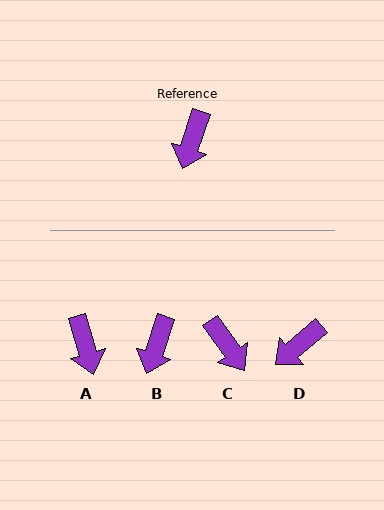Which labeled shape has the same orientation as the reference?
B.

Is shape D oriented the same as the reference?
No, it is off by about 32 degrees.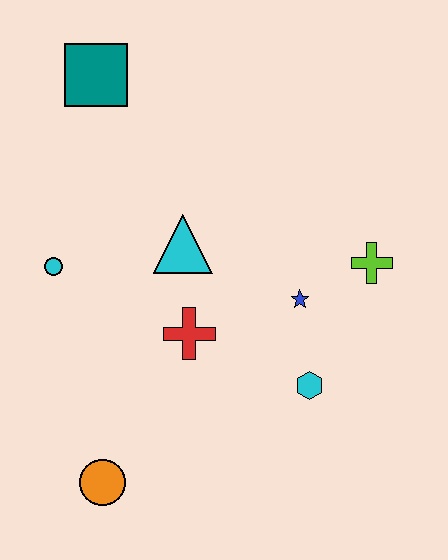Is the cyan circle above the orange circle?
Yes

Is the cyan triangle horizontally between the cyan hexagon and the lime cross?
No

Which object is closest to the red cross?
The cyan triangle is closest to the red cross.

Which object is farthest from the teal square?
The orange circle is farthest from the teal square.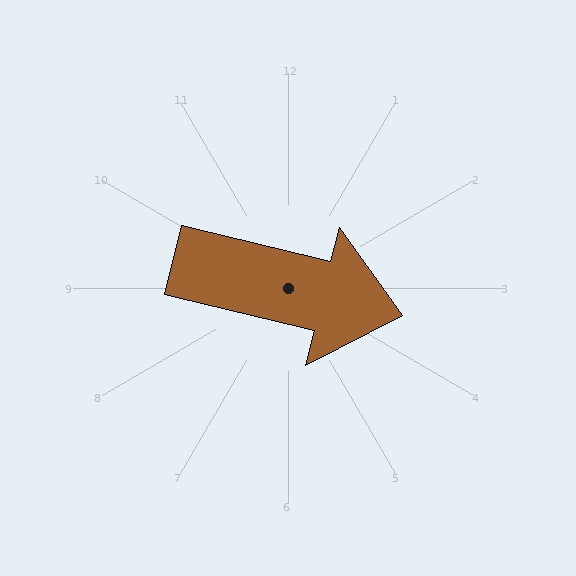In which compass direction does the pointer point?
East.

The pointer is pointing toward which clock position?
Roughly 3 o'clock.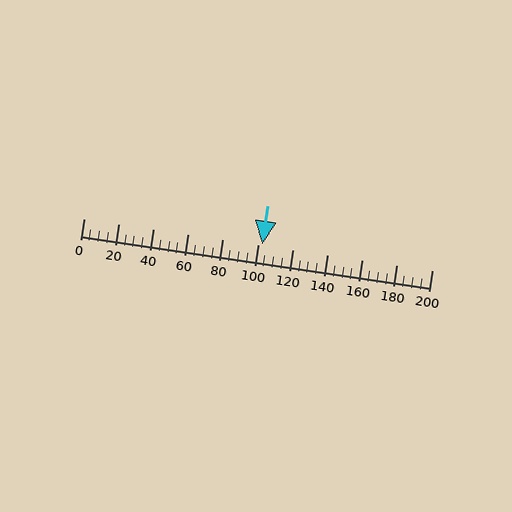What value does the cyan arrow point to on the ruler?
The cyan arrow points to approximately 103.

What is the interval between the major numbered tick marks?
The major tick marks are spaced 20 units apart.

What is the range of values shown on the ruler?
The ruler shows values from 0 to 200.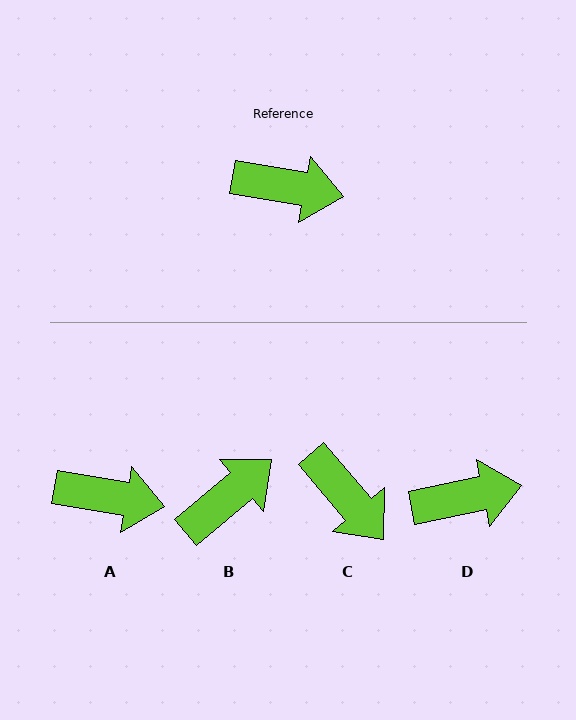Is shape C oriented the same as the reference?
No, it is off by about 40 degrees.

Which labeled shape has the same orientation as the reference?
A.